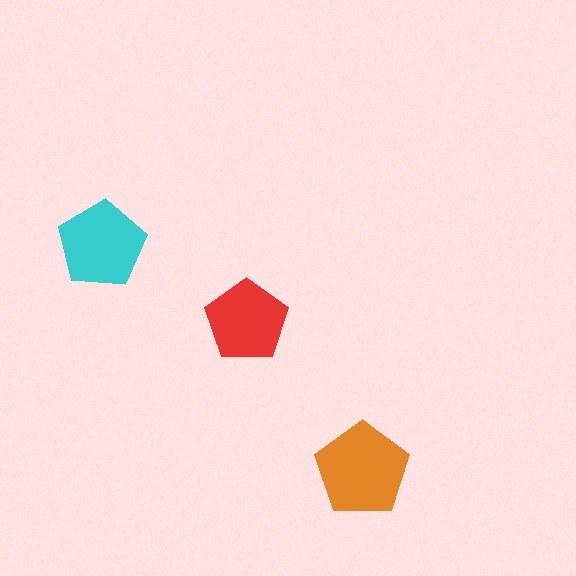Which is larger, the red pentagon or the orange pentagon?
The orange one.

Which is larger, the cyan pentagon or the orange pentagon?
The orange one.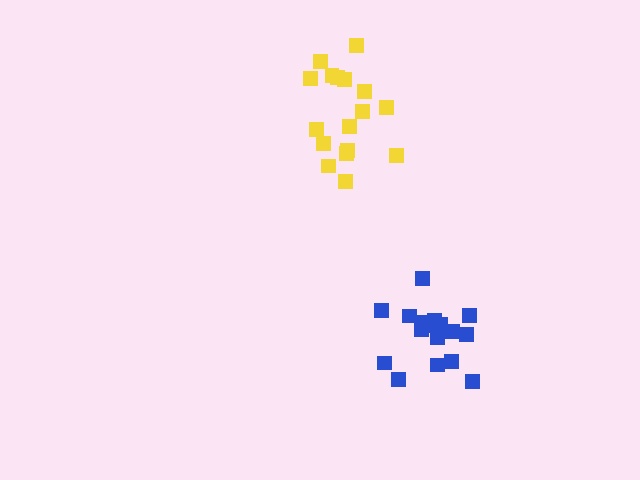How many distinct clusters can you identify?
There are 2 distinct clusters.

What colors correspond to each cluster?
The clusters are colored: yellow, blue.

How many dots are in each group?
Group 1: 17 dots, Group 2: 17 dots (34 total).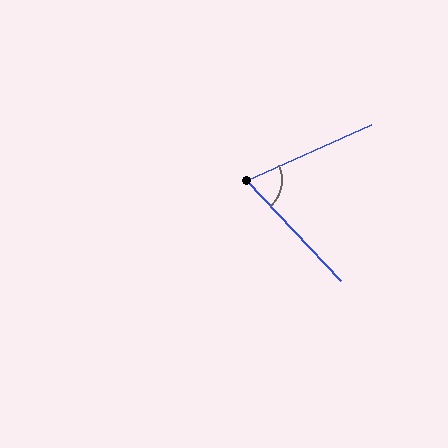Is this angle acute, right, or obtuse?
It is acute.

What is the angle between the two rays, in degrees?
Approximately 71 degrees.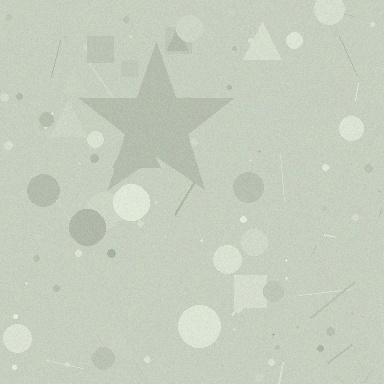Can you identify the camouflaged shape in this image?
The camouflaged shape is a star.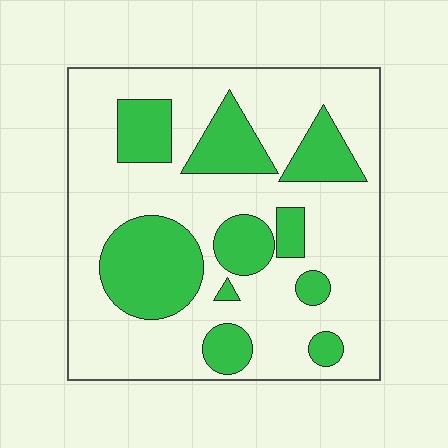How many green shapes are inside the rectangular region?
10.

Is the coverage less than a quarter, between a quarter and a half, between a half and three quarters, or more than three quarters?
Between a quarter and a half.